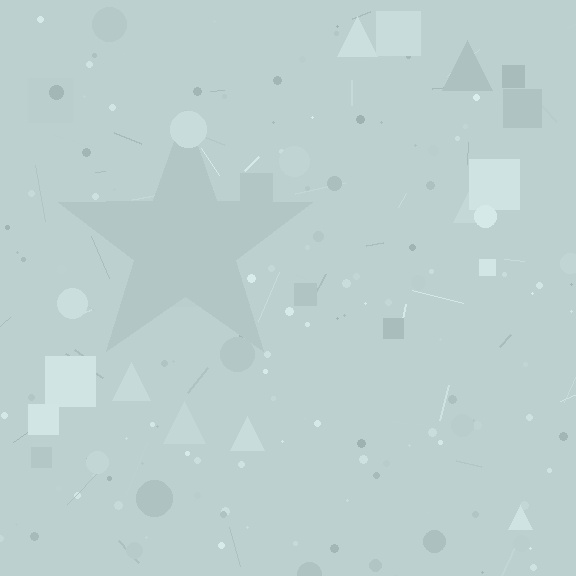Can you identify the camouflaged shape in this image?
The camouflaged shape is a star.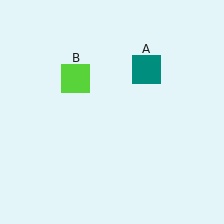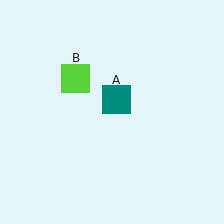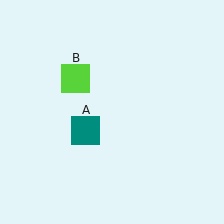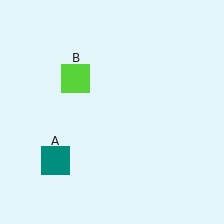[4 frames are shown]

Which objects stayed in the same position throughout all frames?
Lime square (object B) remained stationary.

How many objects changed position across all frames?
1 object changed position: teal square (object A).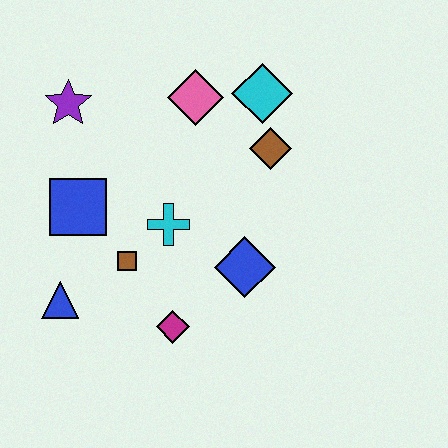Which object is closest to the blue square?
The brown square is closest to the blue square.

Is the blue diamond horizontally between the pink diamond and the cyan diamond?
Yes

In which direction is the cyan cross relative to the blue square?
The cyan cross is to the right of the blue square.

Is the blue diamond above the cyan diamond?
No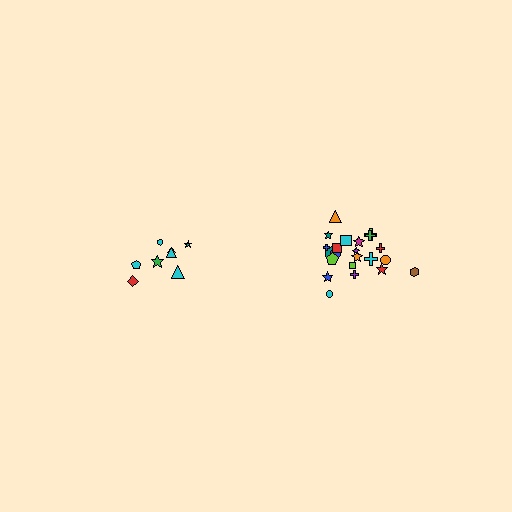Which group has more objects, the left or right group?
The right group.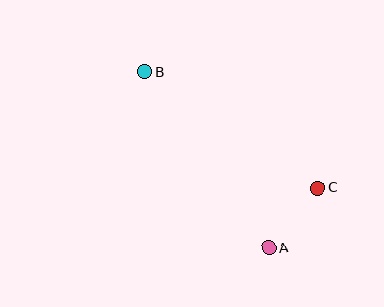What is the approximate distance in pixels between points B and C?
The distance between B and C is approximately 209 pixels.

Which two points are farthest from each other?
Points A and B are farthest from each other.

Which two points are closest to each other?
Points A and C are closest to each other.